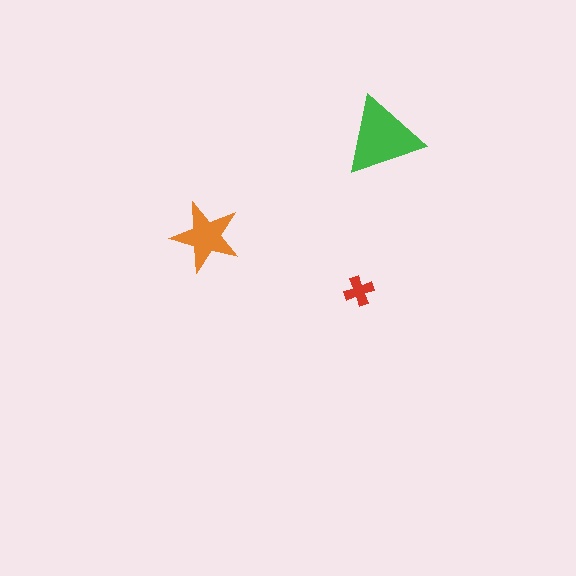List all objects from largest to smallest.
The green triangle, the orange star, the red cross.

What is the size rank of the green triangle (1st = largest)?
1st.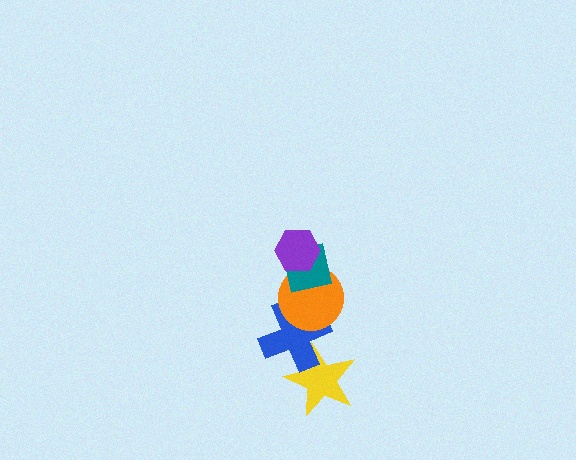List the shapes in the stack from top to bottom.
From top to bottom: the purple hexagon, the teal square, the orange circle, the blue cross, the yellow star.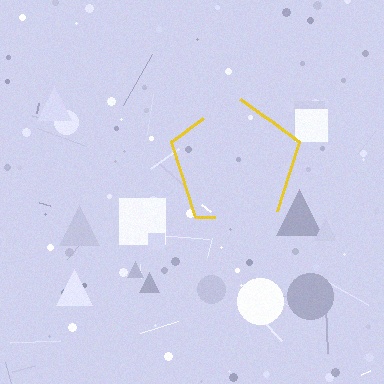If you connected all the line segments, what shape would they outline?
They would outline a pentagon.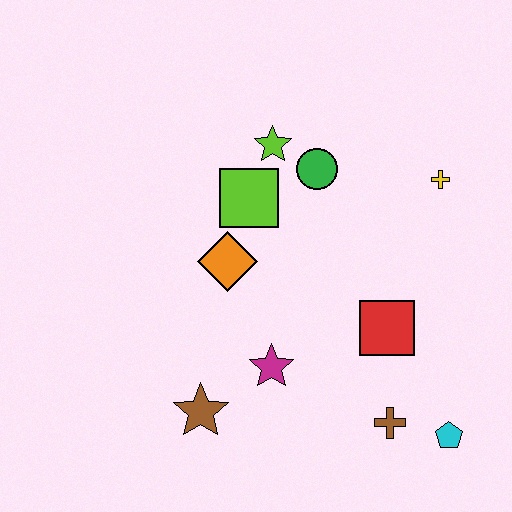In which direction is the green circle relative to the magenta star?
The green circle is above the magenta star.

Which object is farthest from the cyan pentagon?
The lime star is farthest from the cyan pentagon.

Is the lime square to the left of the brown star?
No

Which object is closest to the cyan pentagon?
The brown cross is closest to the cyan pentagon.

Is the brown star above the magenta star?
No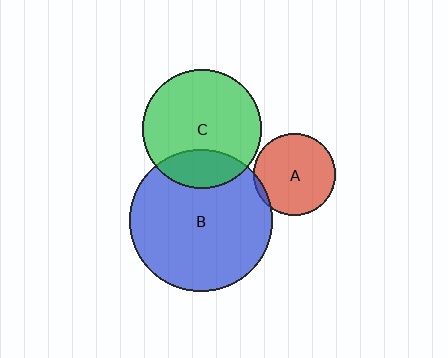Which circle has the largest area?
Circle B (blue).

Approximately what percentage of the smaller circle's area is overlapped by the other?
Approximately 5%.